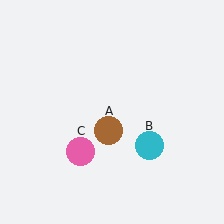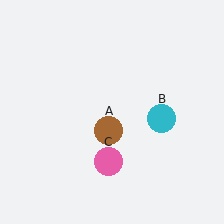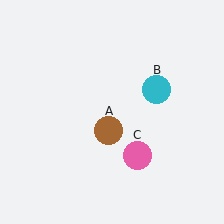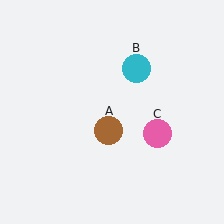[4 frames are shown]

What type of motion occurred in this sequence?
The cyan circle (object B), pink circle (object C) rotated counterclockwise around the center of the scene.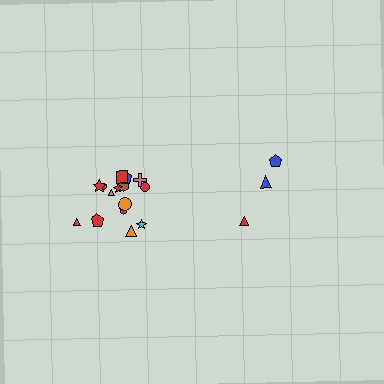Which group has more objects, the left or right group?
The left group.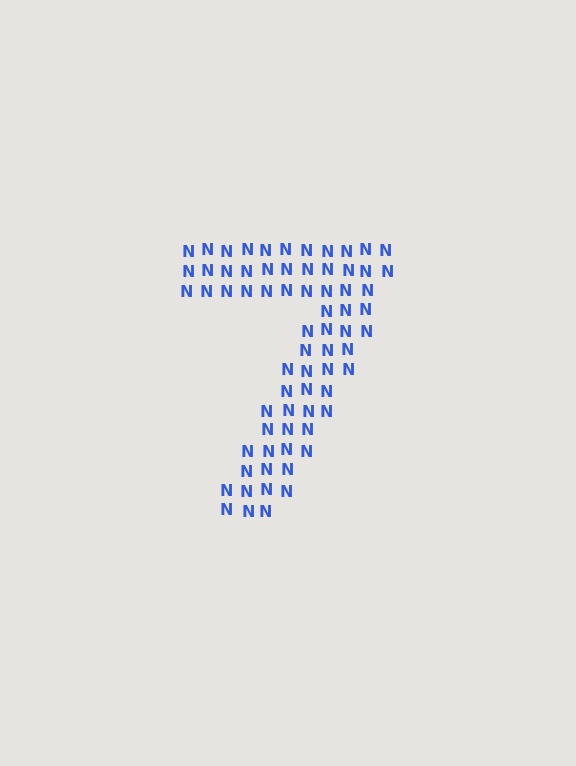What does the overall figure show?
The overall figure shows the digit 7.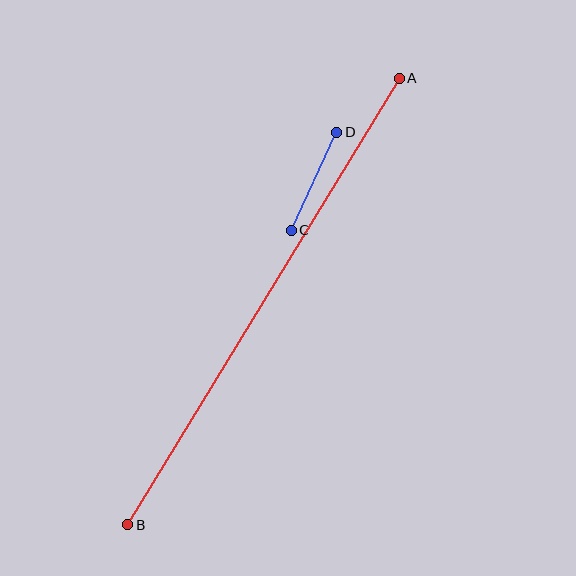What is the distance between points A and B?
The distance is approximately 522 pixels.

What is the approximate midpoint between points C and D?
The midpoint is at approximately (314, 181) pixels.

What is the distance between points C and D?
The distance is approximately 108 pixels.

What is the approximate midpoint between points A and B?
The midpoint is at approximately (264, 301) pixels.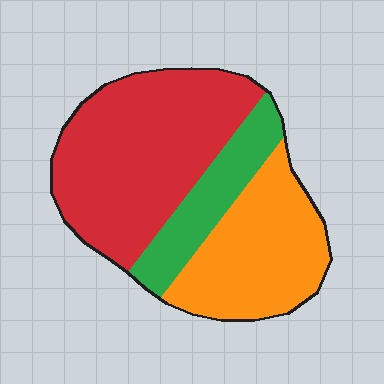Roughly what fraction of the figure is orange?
Orange covers roughly 35% of the figure.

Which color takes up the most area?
Red, at roughly 50%.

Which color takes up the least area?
Green, at roughly 20%.